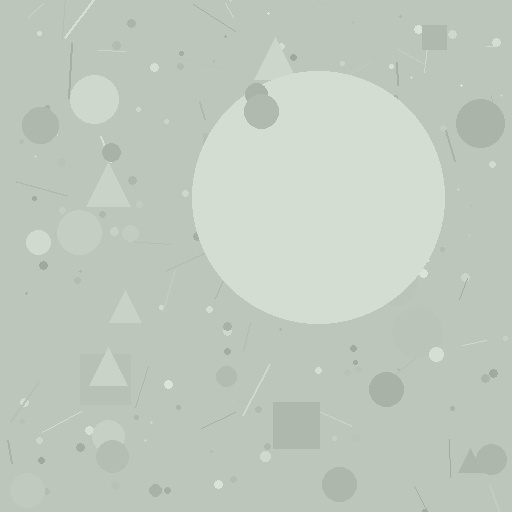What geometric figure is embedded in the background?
A circle is embedded in the background.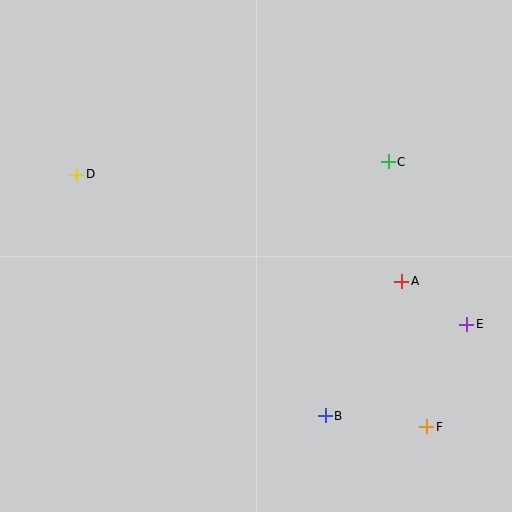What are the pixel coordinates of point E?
Point E is at (467, 324).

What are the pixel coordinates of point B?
Point B is at (325, 416).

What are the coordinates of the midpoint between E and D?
The midpoint between E and D is at (272, 249).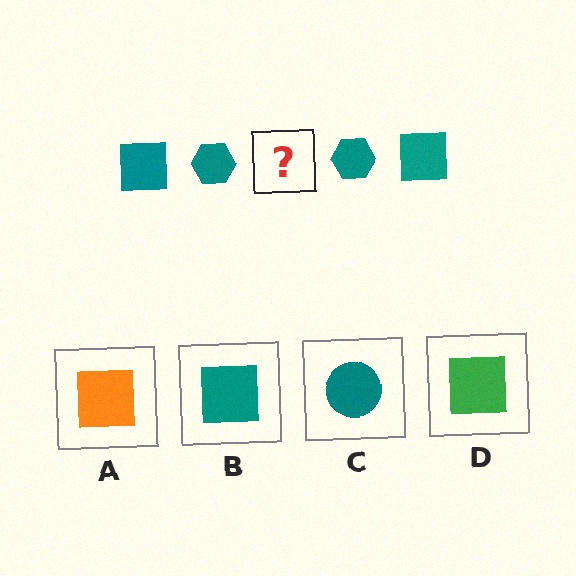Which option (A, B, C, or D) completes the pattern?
B.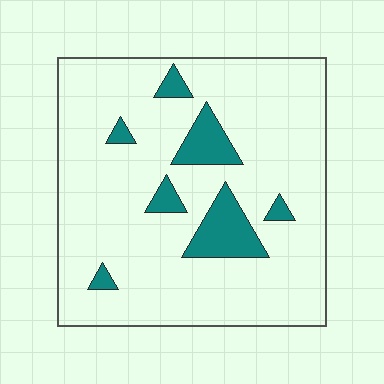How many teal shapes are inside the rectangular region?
7.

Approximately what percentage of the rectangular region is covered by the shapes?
Approximately 10%.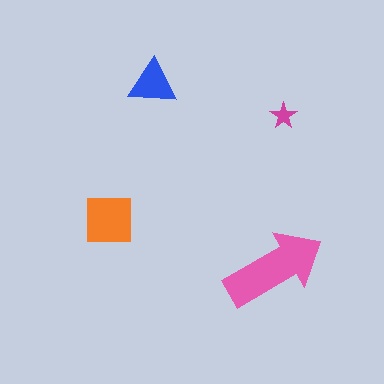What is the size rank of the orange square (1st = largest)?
2nd.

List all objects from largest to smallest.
The pink arrow, the orange square, the blue triangle, the magenta star.